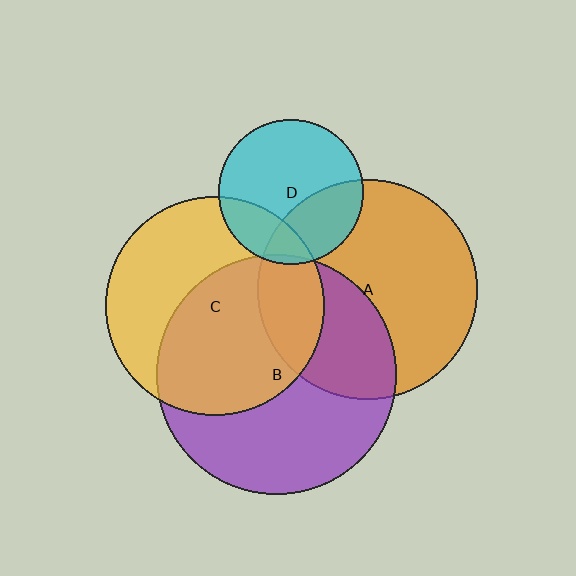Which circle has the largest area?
Circle B (purple).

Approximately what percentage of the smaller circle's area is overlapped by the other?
Approximately 55%.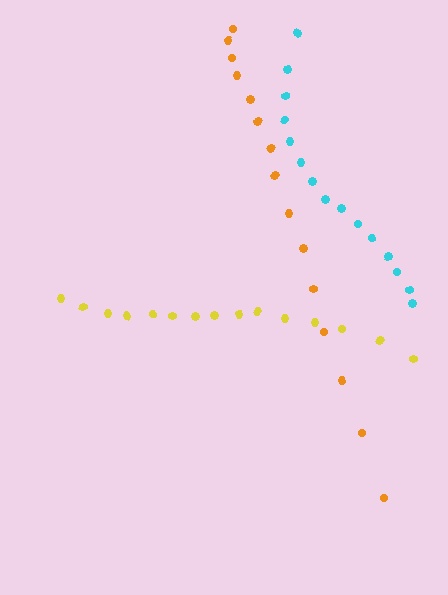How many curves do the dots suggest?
There are 3 distinct paths.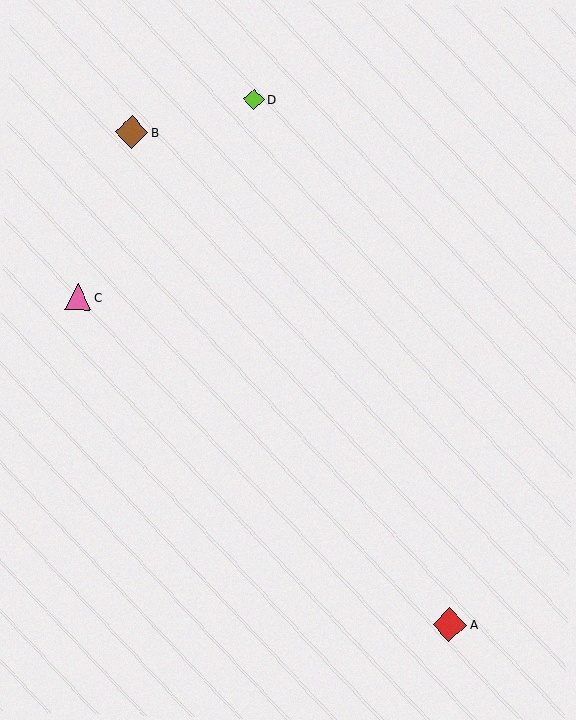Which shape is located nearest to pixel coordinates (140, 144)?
The brown diamond (labeled B) at (132, 132) is nearest to that location.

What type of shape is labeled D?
Shape D is a lime diamond.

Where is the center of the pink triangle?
The center of the pink triangle is at (78, 297).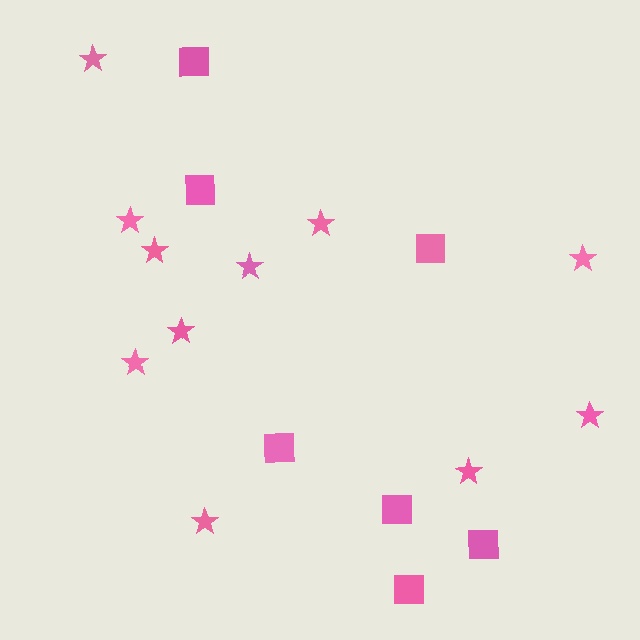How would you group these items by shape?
There are 2 groups: one group of squares (7) and one group of stars (11).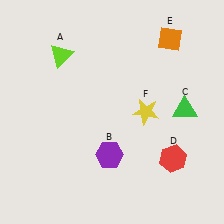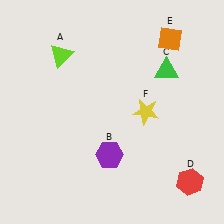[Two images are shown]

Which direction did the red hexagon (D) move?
The red hexagon (D) moved down.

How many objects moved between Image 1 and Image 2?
2 objects moved between the two images.